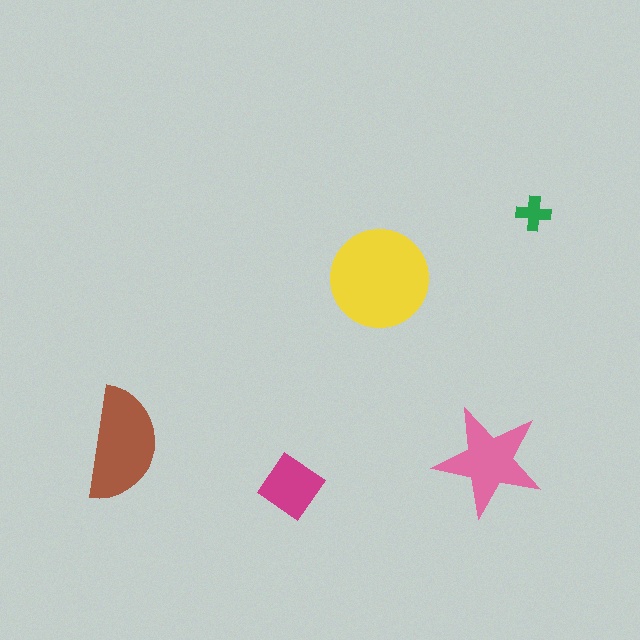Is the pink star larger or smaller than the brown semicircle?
Smaller.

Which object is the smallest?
The green cross.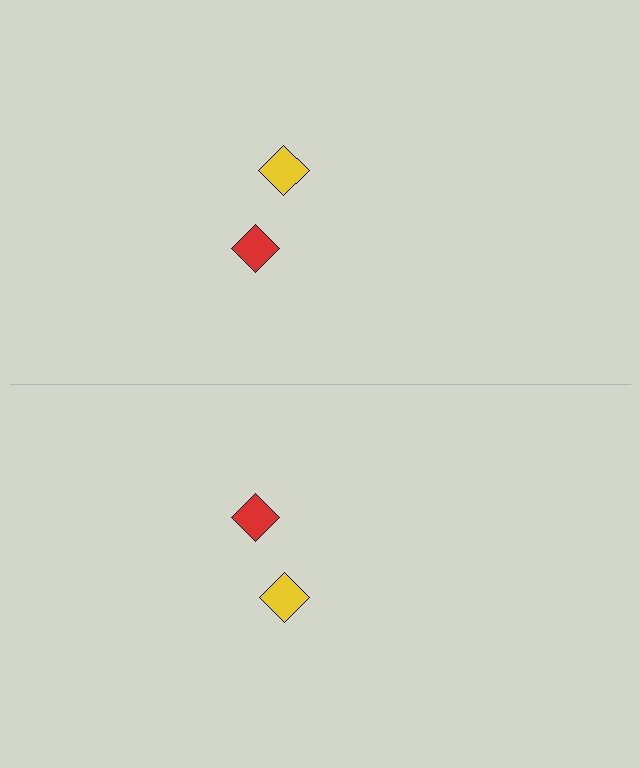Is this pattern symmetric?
Yes, this pattern has bilateral (reflection) symmetry.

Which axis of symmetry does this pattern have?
The pattern has a horizontal axis of symmetry running through the center of the image.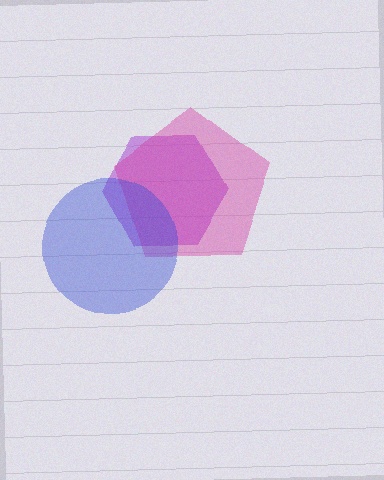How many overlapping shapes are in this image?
There are 3 overlapping shapes in the image.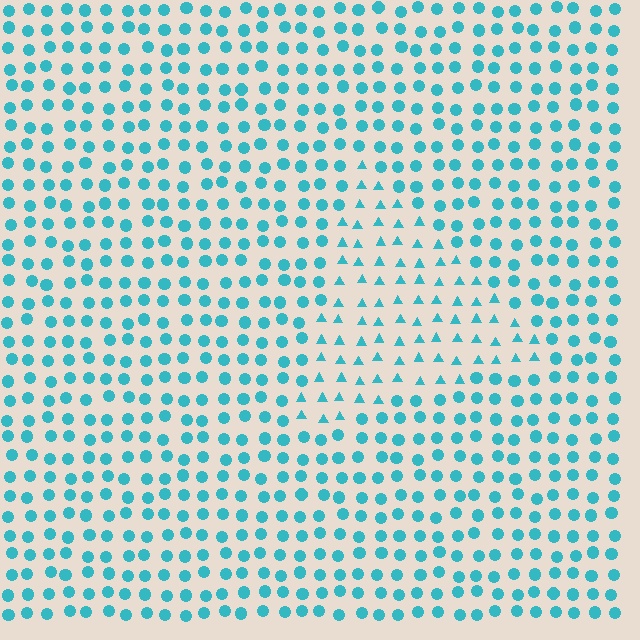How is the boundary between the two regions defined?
The boundary is defined by a change in element shape: triangles inside vs. circles outside. All elements share the same color and spacing.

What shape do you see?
I see a triangle.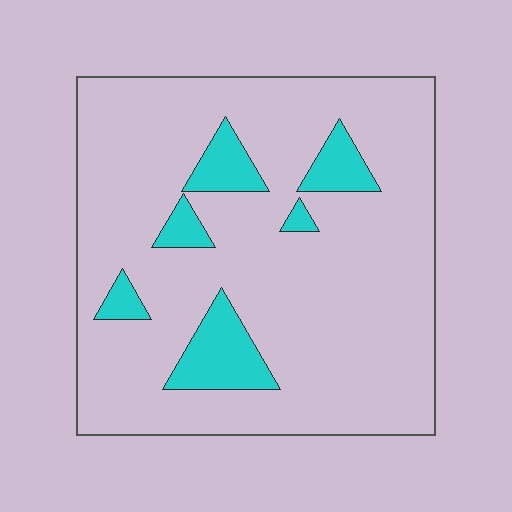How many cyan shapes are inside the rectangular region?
6.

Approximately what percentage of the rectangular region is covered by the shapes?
Approximately 15%.